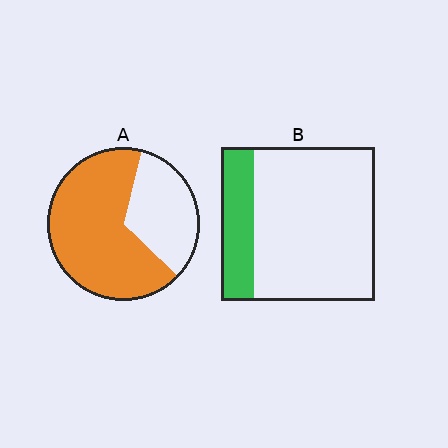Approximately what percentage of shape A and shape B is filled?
A is approximately 65% and B is approximately 20%.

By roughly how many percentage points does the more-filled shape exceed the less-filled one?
By roughly 45 percentage points (A over B).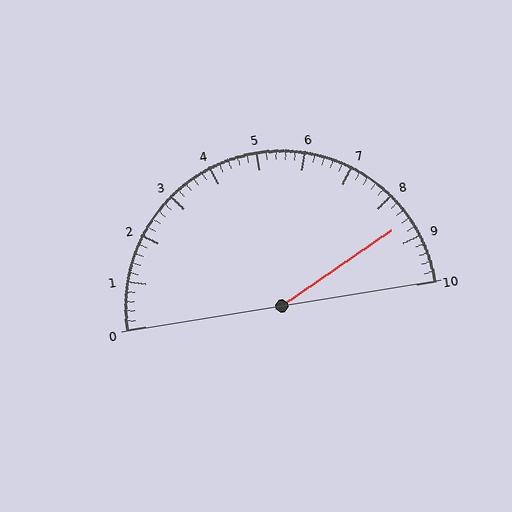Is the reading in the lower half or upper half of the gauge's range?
The reading is in the upper half of the range (0 to 10).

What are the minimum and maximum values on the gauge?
The gauge ranges from 0 to 10.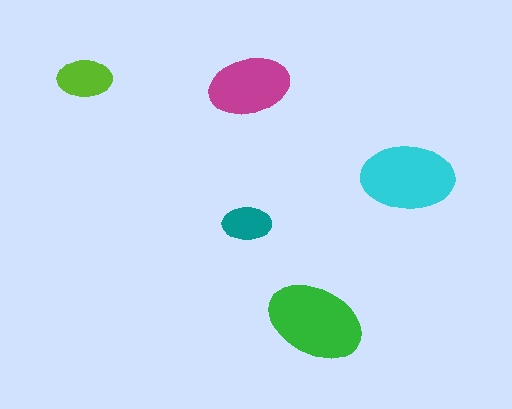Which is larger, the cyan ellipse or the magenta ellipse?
The cyan one.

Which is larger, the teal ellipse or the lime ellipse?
The lime one.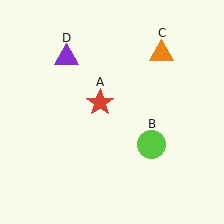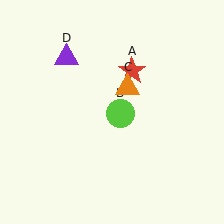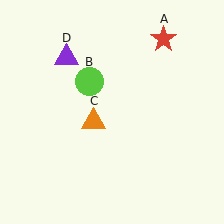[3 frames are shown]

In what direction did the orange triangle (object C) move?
The orange triangle (object C) moved down and to the left.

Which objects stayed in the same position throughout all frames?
Purple triangle (object D) remained stationary.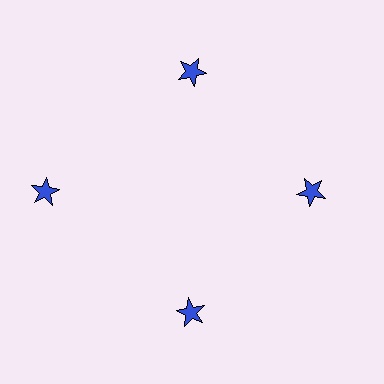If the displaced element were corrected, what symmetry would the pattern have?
It would have 4-fold rotational symmetry — the pattern would map onto itself every 90 degrees.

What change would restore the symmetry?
The symmetry would be restored by moving it inward, back onto the ring so that all 4 stars sit at equal angles and equal distance from the center.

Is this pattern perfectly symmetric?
No. The 4 blue stars are arranged in a ring, but one element near the 9 o'clock position is pushed outward from the center, breaking the 4-fold rotational symmetry.